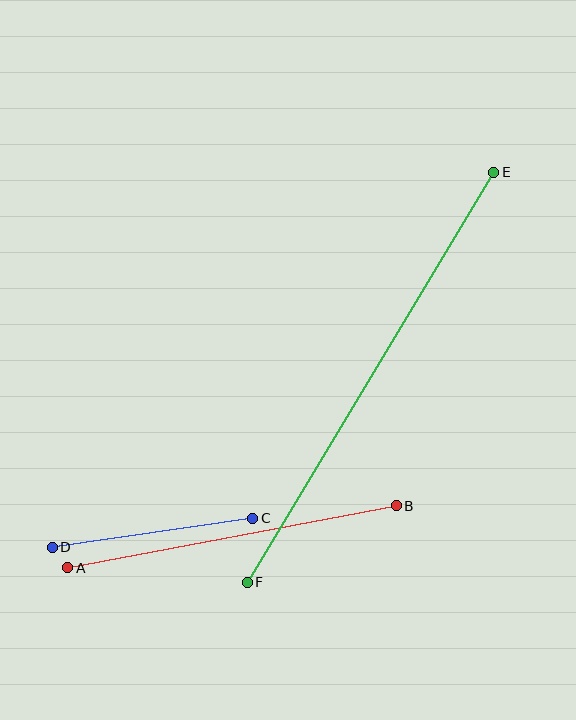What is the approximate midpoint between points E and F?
The midpoint is at approximately (370, 377) pixels.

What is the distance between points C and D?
The distance is approximately 202 pixels.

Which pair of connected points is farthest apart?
Points E and F are farthest apart.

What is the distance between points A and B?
The distance is approximately 334 pixels.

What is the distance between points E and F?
The distance is approximately 478 pixels.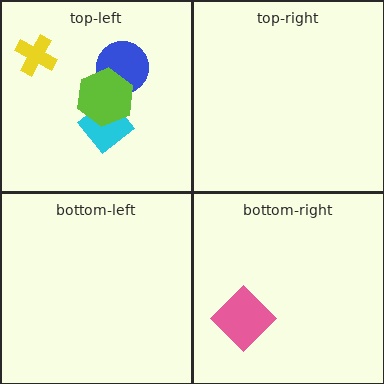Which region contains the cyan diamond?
The top-left region.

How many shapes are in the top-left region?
4.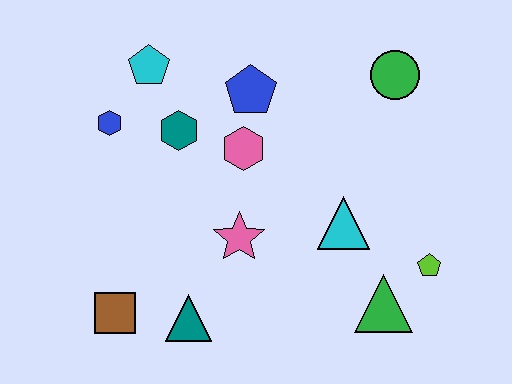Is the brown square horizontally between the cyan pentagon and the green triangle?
No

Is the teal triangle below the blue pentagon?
Yes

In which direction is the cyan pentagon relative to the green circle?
The cyan pentagon is to the left of the green circle.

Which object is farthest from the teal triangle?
The green circle is farthest from the teal triangle.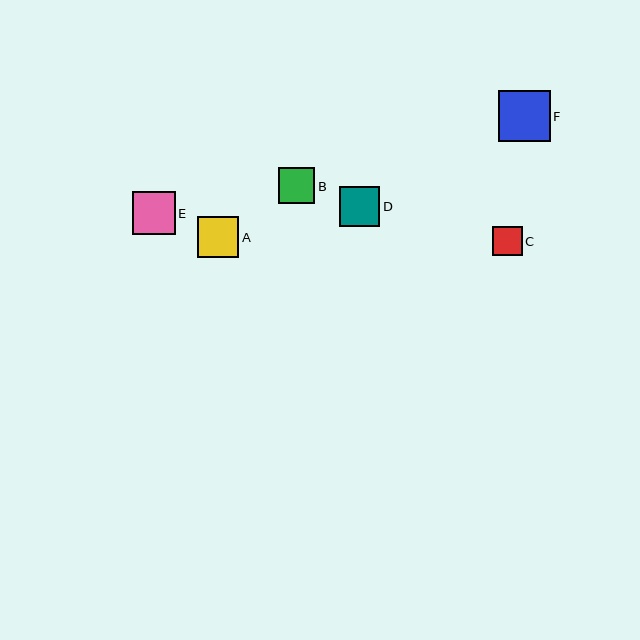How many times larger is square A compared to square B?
Square A is approximately 1.1 times the size of square B.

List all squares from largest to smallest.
From largest to smallest: F, E, A, D, B, C.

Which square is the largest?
Square F is the largest with a size of approximately 51 pixels.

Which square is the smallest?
Square C is the smallest with a size of approximately 29 pixels.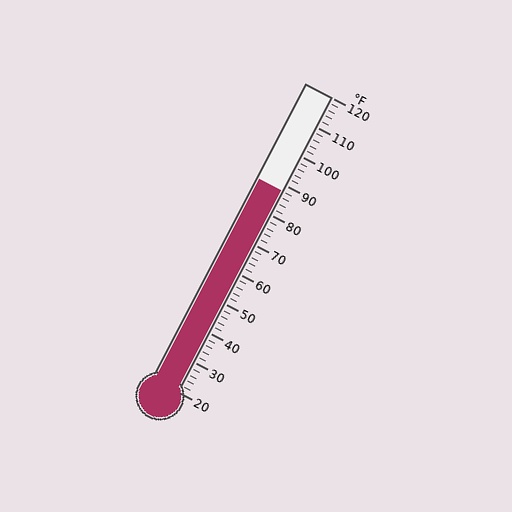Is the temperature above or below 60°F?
The temperature is above 60°F.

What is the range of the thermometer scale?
The thermometer scale ranges from 20°F to 120°F.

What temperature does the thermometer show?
The thermometer shows approximately 88°F.